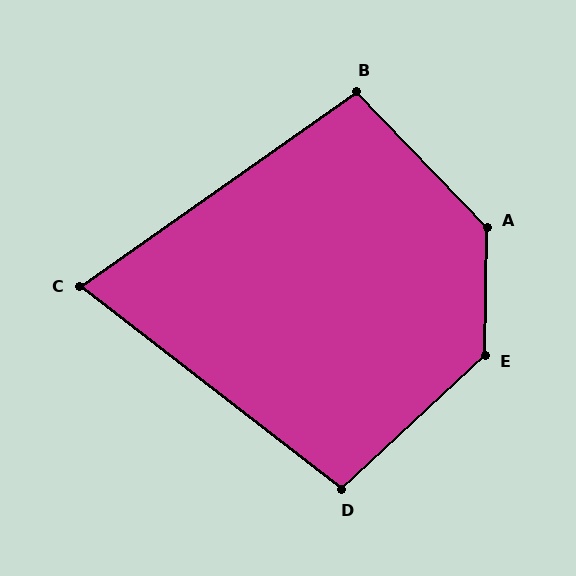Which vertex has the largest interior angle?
A, at approximately 135 degrees.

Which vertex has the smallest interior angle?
C, at approximately 73 degrees.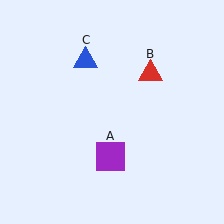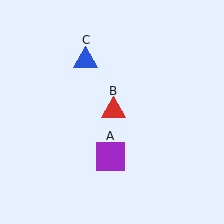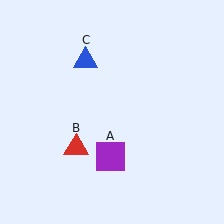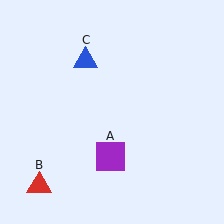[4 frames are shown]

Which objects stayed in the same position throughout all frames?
Purple square (object A) and blue triangle (object C) remained stationary.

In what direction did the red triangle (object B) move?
The red triangle (object B) moved down and to the left.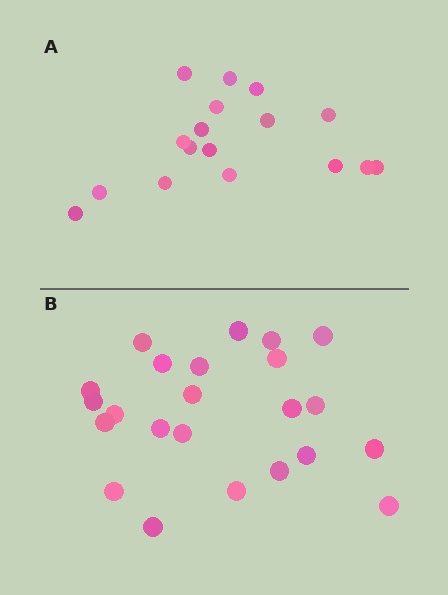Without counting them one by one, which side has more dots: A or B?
Region B (the bottom region) has more dots.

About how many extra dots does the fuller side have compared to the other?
Region B has about 6 more dots than region A.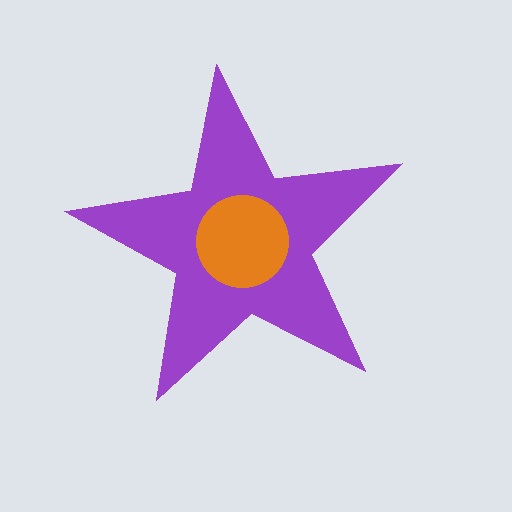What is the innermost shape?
The orange circle.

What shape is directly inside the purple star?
The orange circle.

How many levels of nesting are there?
2.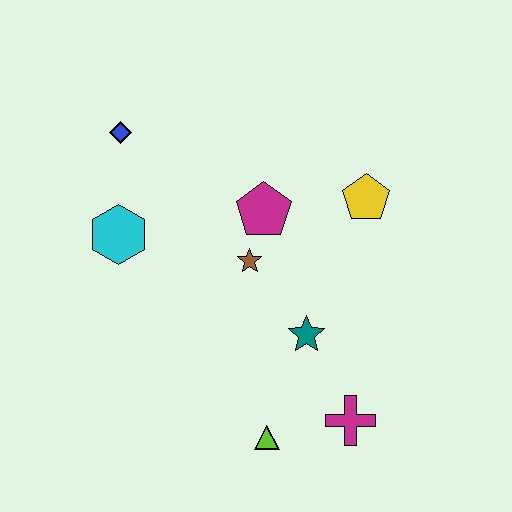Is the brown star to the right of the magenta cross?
No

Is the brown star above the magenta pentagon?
No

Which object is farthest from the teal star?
The blue diamond is farthest from the teal star.